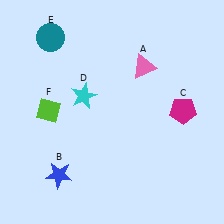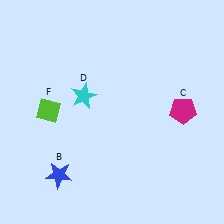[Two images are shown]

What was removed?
The pink triangle (A), the teal circle (E) were removed in Image 2.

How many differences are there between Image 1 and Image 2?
There are 2 differences between the two images.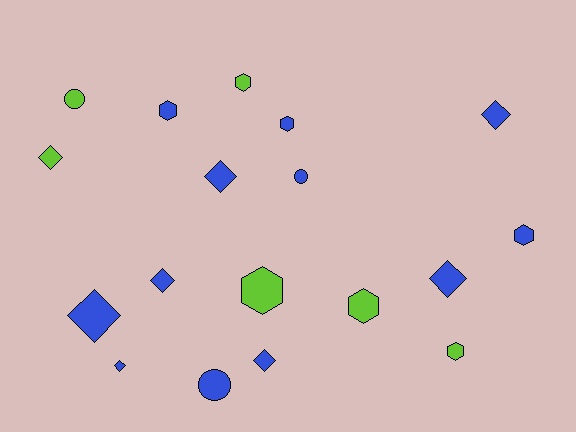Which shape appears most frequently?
Diamond, with 8 objects.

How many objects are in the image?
There are 18 objects.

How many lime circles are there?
There is 1 lime circle.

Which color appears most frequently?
Blue, with 12 objects.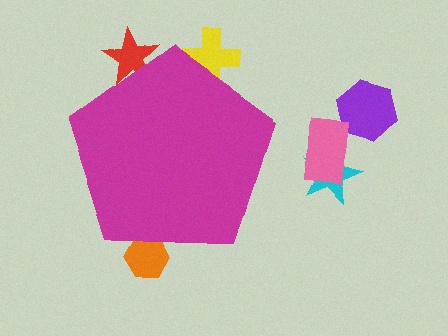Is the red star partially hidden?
Yes, the red star is partially hidden behind the magenta pentagon.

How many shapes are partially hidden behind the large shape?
3 shapes are partially hidden.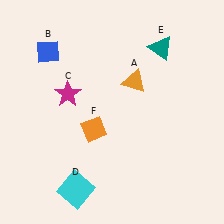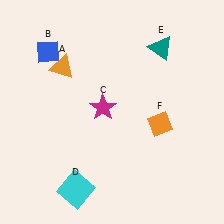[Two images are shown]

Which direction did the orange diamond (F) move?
The orange diamond (F) moved right.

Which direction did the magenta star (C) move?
The magenta star (C) moved right.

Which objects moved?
The objects that moved are: the orange triangle (A), the magenta star (C), the orange diamond (F).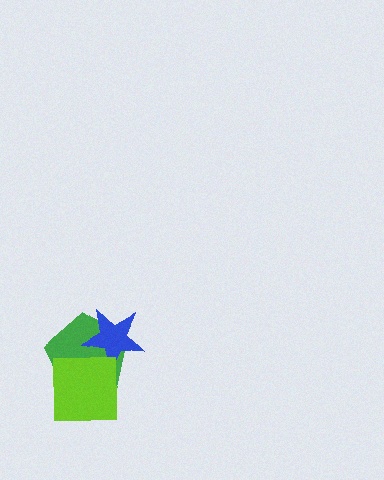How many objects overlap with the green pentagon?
2 objects overlap with the green pentagon.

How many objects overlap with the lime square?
1 object overlaps with the lime square.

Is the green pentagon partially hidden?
Yes, it is partially covered by another shape.